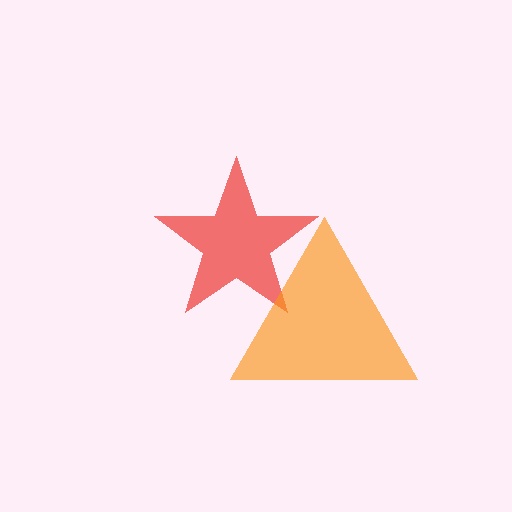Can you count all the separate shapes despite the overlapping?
Yes, there are 2 separate shapes.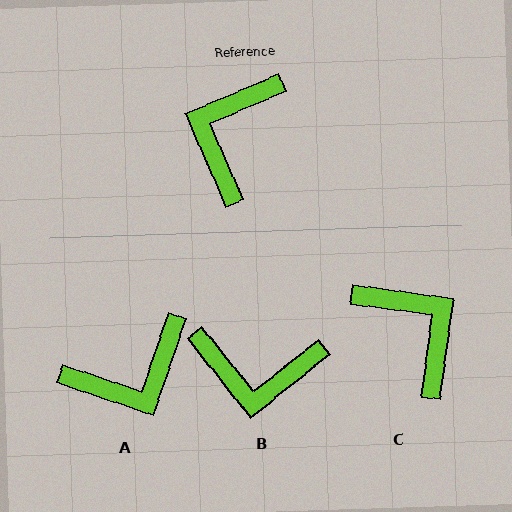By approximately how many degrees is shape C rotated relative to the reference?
Approximately 121 degrees clockwise.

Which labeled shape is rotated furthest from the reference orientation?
A, about 138 degrees away.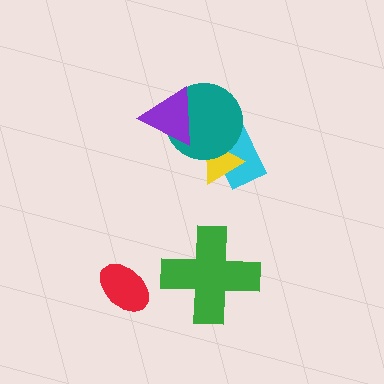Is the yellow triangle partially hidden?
Yes, it is partially covered by another shape.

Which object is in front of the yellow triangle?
The teal circle is in front of the yellow triangle.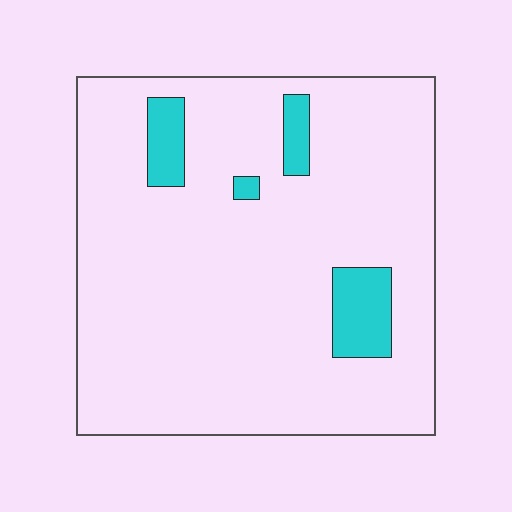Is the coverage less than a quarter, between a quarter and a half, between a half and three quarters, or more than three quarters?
Less than a quarter.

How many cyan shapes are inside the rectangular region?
4.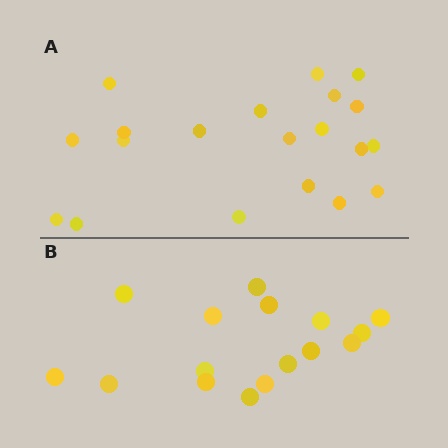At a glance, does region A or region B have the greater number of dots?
Region A (the top region) has more dots.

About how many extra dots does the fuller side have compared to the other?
Region A has about 4 more dots than region B.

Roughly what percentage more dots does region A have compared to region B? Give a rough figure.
About 25% more.